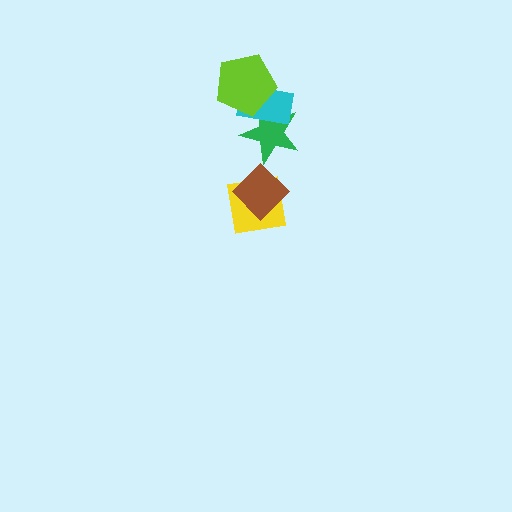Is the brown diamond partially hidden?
No, no other shape covers it.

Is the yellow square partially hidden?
Yes, it is partially covered by another shape.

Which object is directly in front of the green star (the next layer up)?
The cyan rectangle is directly in front of the green star.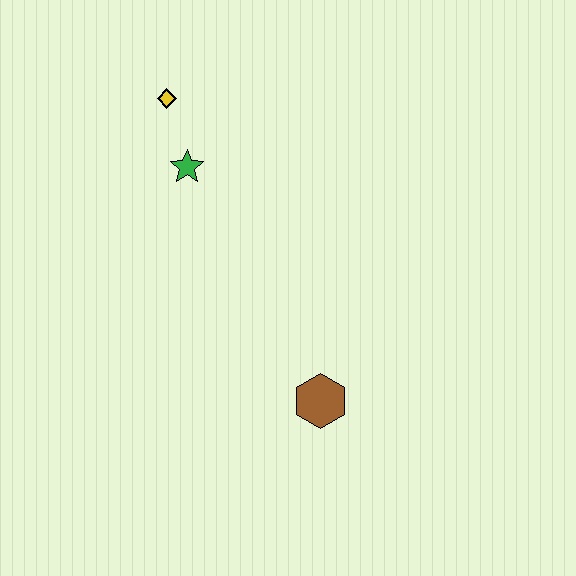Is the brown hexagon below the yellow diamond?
Yes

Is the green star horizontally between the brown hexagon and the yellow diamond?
Yes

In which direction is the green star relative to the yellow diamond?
The green star is below the yellow diamond.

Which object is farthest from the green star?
The brown hexagon is farthest from the green star.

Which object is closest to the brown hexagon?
The green star is closest to the brown hexagon.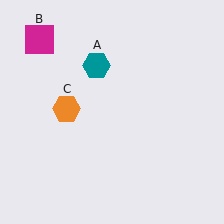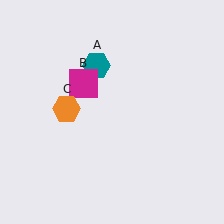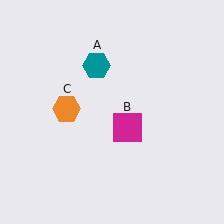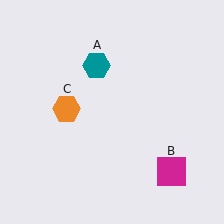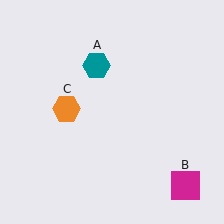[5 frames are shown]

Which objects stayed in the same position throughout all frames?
Teal hexagon (object A) and orange hexagon (object C) remained stationary.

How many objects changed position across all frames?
1 object changed position: magenta square (object B).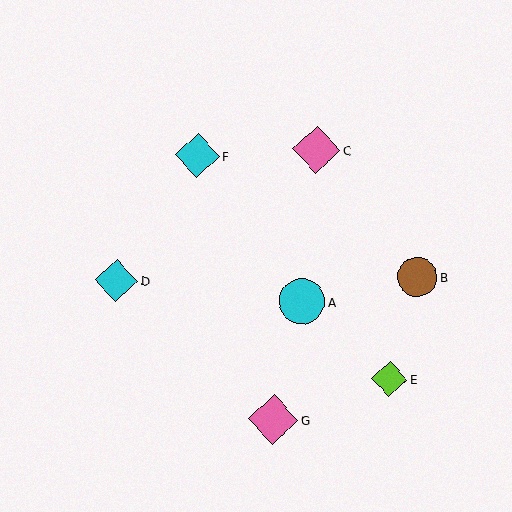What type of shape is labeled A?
Shape A is a cyan circle.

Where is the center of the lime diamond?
The center of the lime diamond is at (389, 379).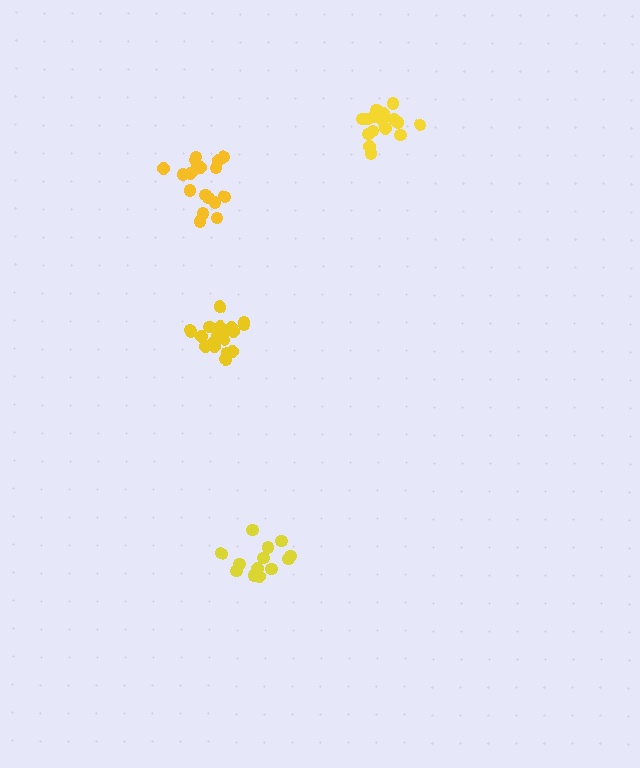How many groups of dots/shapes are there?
There are 4 groups.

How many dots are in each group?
Group 1: 18 dots, Group 2: 19 dots, Group 3: 13 dots, Group 4: 16 dots (66 total).